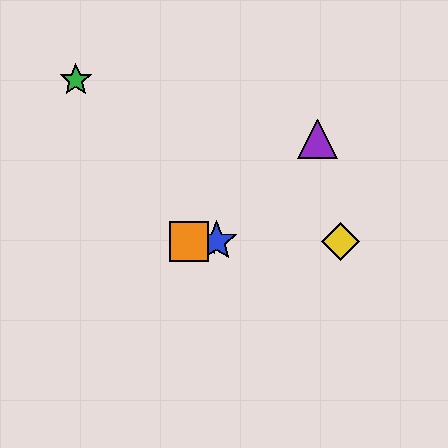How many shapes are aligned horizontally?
4 shapes (the red star, the blue star, the yellow diamond, the orange square) are aligned horizontally.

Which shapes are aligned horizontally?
The red star, the blue star, the yellow diamond, the orange square are aligned horizontally.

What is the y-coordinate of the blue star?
The blue star is at y≈241.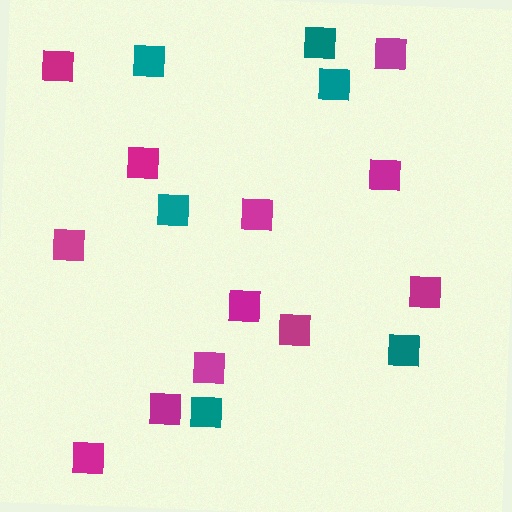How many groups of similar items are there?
There are 2 groups: one group of magenta squares (12) and one group of teal squares (6).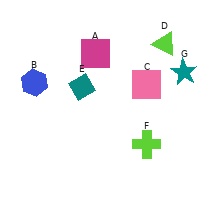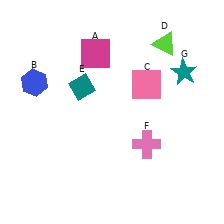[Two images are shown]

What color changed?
The cross (F) changed from lime in Image 1 to pink in Image 2.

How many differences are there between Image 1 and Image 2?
There is 1 difference between the two images.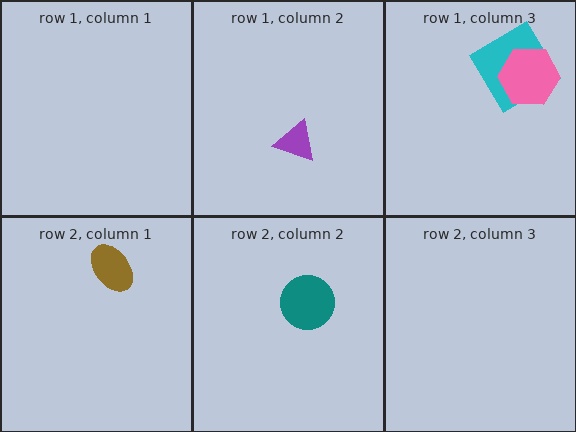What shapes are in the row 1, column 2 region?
The purple triangle.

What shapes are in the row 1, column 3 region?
The cyan diamond, the pink hexagon.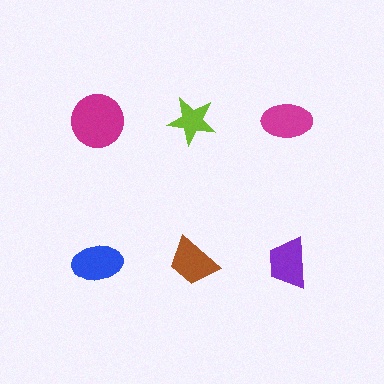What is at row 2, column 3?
A purple trapezoid.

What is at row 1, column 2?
A lime star.